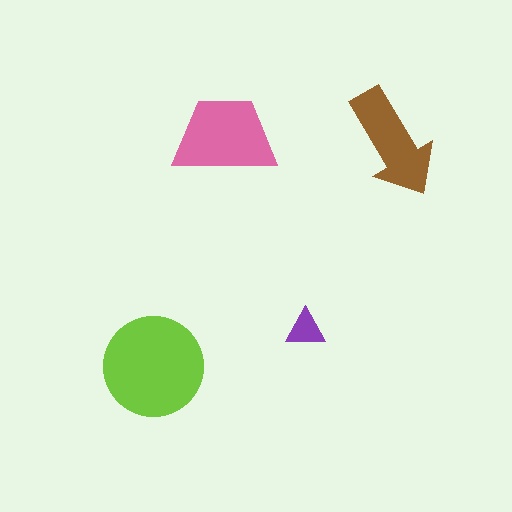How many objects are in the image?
There are 4 objects in the image.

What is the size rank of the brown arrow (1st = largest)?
3rd.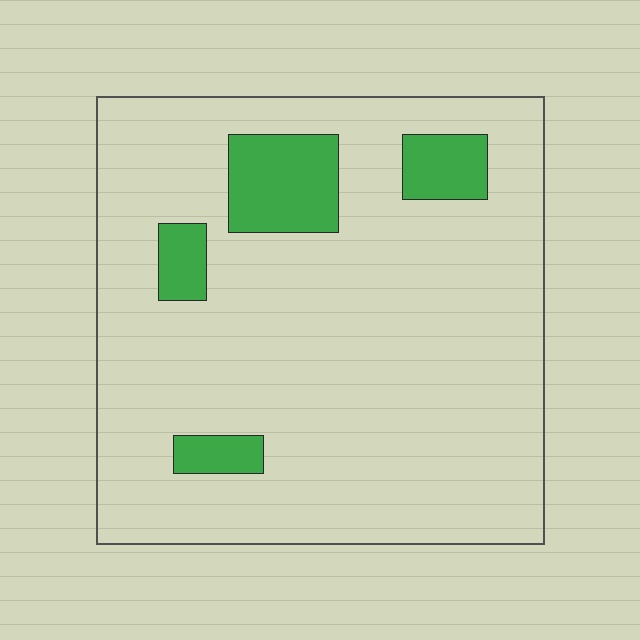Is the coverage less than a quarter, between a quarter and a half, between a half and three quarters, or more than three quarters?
Less than a quarter.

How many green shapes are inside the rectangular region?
4.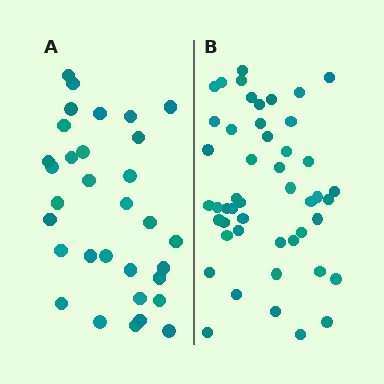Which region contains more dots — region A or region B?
Region B (the right region) has more dots.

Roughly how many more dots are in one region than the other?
Region B has approximately 15 more dots than region A.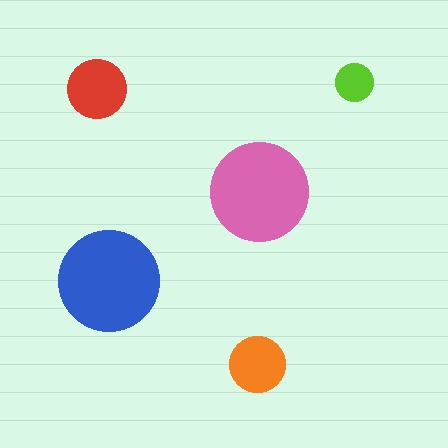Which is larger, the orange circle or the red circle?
The red one.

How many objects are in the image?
There are 5 objects in the image.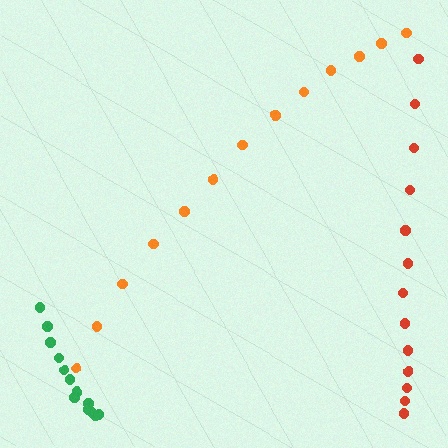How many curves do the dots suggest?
There are 3 distinct paths.